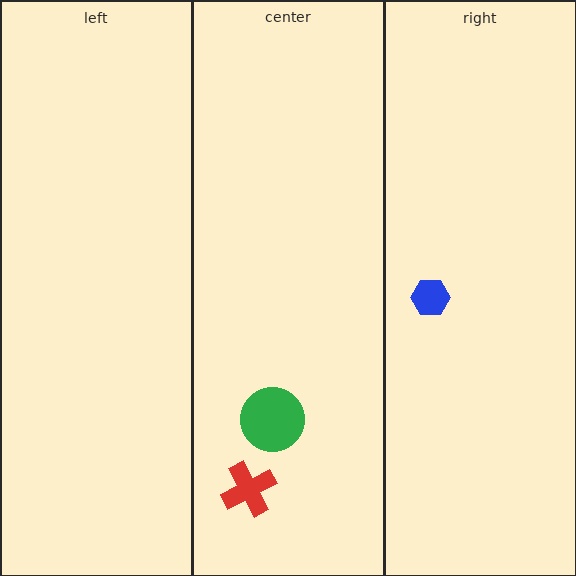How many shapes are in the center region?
2.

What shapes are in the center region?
The red cross, the green circle.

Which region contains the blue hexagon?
The right region.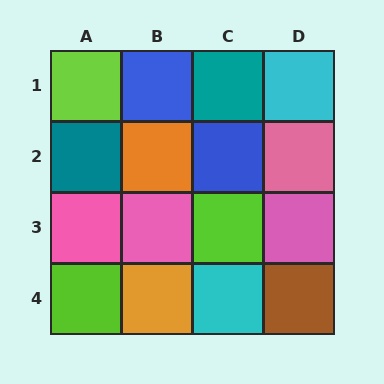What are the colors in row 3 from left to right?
Pink, pink, lime, pink.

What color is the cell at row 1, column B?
Blue.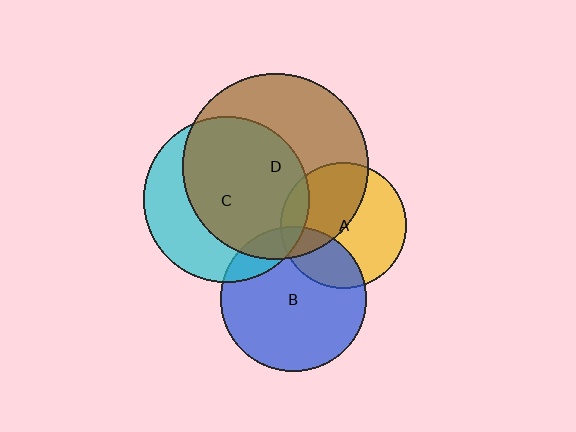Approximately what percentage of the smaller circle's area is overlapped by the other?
Approximately 45%.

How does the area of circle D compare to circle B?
Approximately 1.6 times.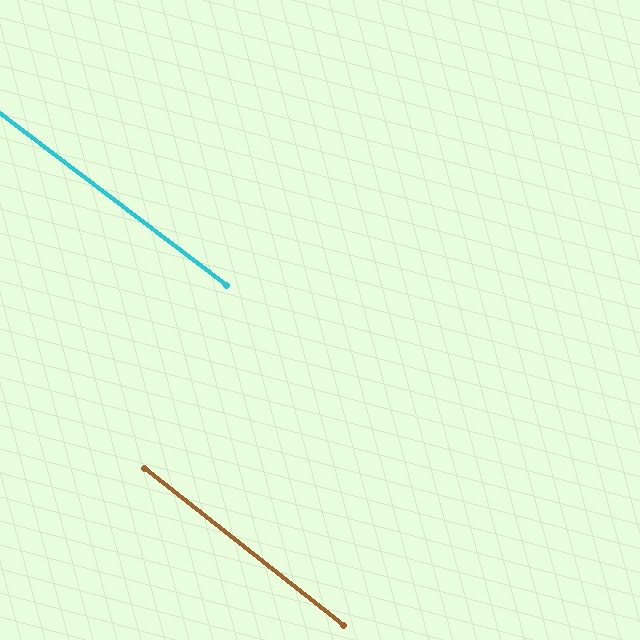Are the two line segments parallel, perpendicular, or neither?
Parallel — their directions differ by only 1.2°.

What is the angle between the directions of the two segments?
Approximately 1 degree.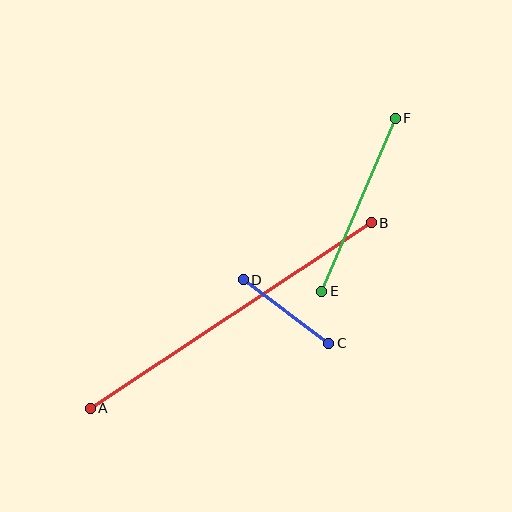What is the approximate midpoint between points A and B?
The midpoint is at approximately (231, 315) pixels.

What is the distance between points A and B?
The distance is approximately 337 pixels.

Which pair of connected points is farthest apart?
Points A and B are farthest apart.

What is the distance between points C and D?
The distance is approximately 106 pixels.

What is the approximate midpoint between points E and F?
The midpoint is at approximately (358, 205) pixels.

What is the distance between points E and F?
The distance is approximately 187 pixels.